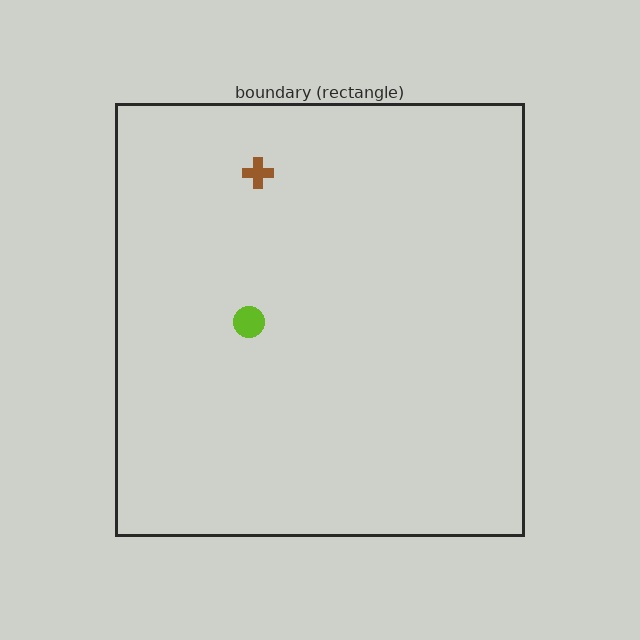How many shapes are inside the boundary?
2 inside, 0 outside.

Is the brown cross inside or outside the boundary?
Inside.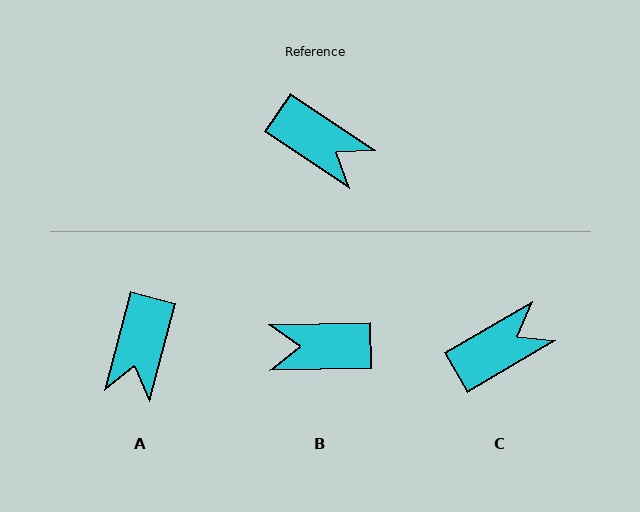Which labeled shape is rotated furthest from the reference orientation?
B, about 145 degrees away.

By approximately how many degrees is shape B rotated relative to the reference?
Approximately 145 degrees clockwise.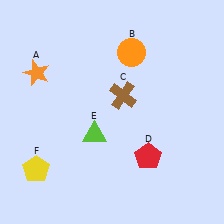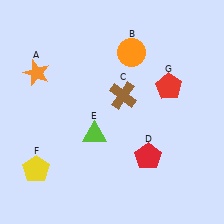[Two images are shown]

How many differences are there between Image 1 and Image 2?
There is 1 difference between the two images.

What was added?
A red pentagon (G) was added in Image 2.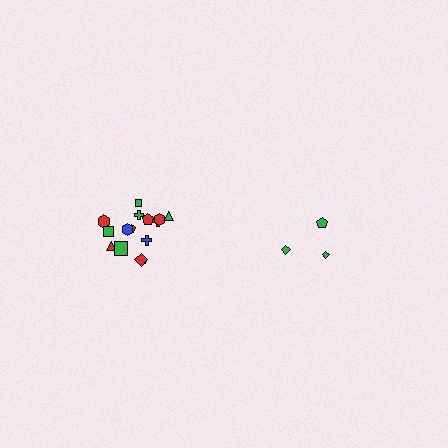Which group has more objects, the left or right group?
The left group.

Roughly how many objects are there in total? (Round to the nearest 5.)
Roughly 20 objects in total.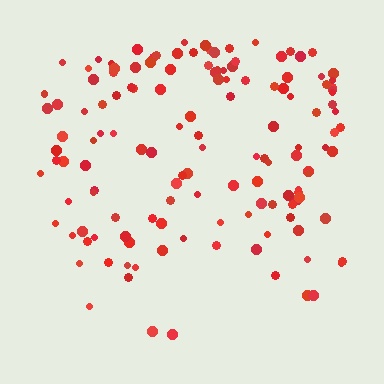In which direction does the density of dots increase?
From bottom to top, with the top side densest.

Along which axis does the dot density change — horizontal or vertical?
Vertical.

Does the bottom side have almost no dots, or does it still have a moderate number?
Still a moderate number, just noticeably fewer than the top.